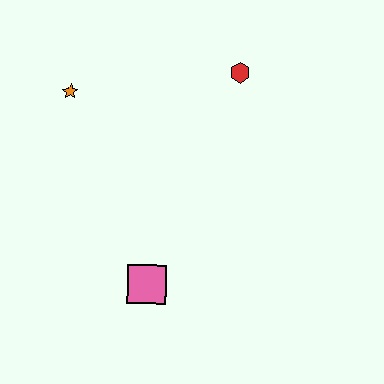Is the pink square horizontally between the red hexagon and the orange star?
Yes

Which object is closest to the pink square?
The orange star is closest to the pink square.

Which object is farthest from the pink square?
The red hexagon is farthest from the pink square.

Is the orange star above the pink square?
Yes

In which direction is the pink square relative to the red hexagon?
The pink square is below the red hexagon.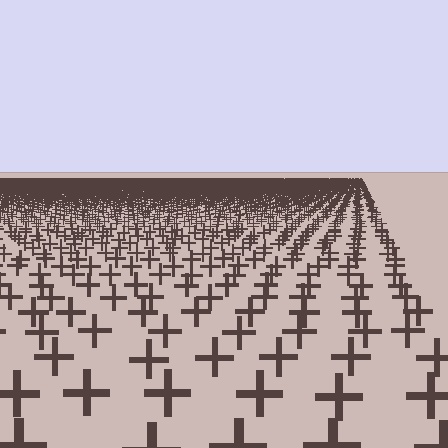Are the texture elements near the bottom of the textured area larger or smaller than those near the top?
Larger. Near the bottom, elements are closer to the viewer and appear at a bigger on-screen size.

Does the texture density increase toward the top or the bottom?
Density increases toward the top.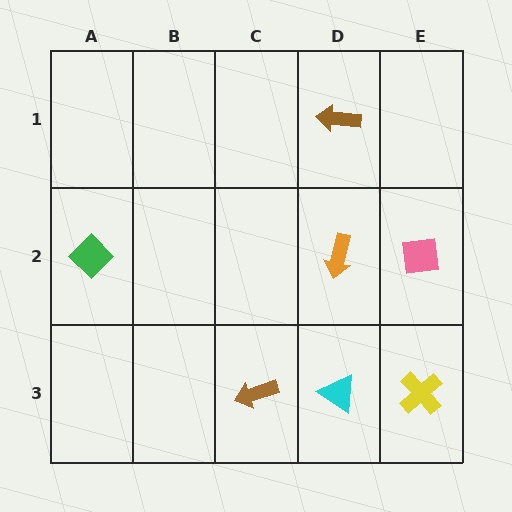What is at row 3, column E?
A yellow cross.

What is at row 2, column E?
A pink square.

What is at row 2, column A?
A green diamond.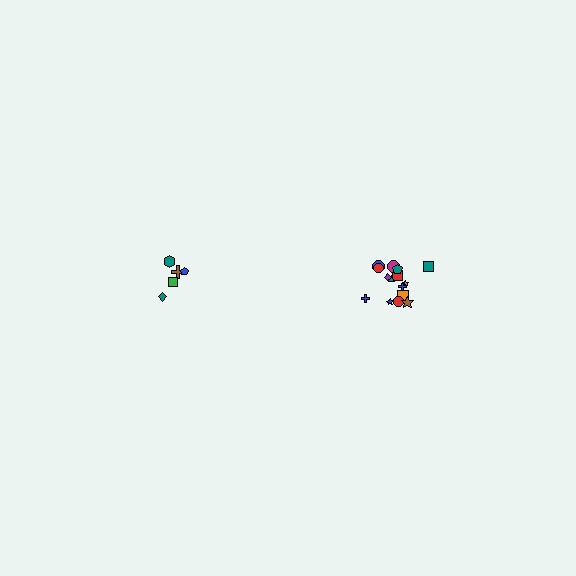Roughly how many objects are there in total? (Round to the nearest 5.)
Roughly 20 objects in total.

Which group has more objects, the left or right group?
The right group.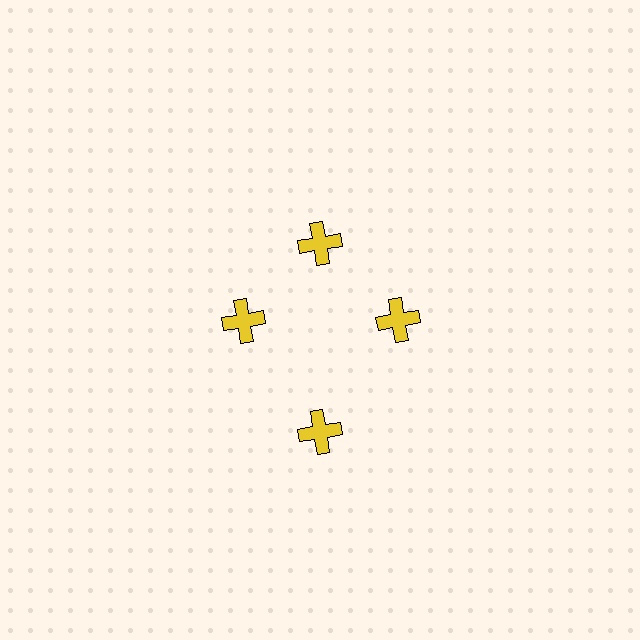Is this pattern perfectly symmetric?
No. The 4 yellow crosses are arranged in a ring, but one element near the 6 o'clock position is pushed outward from the center, breaking the 4-fold rotational symmetry.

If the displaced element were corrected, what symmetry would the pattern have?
It would have 4-fold rotational symmetry — the pattern would map onto itself every 90 degrees.